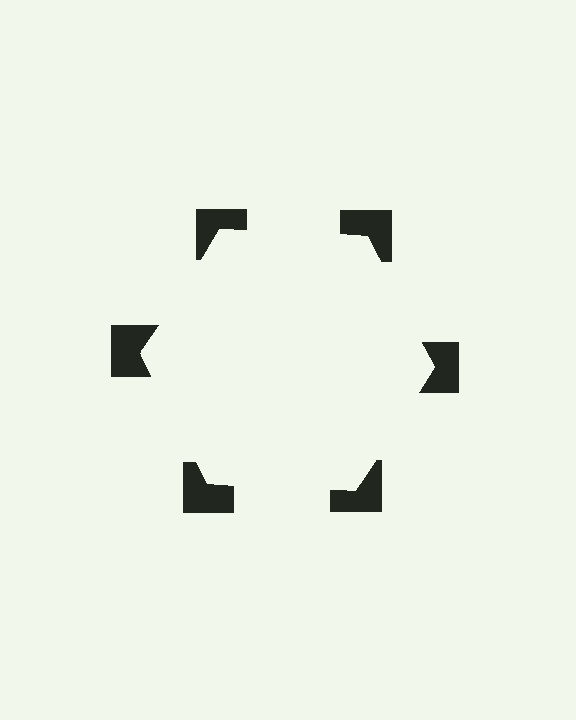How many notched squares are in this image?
There are 6 — one at each vertex of the illusory hexagon.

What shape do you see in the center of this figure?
An illusory hexagon — its edges are inferred from the aligned wedge cuts in the notched squares, not physically drawn.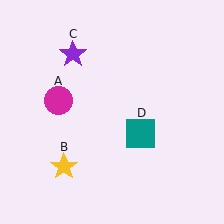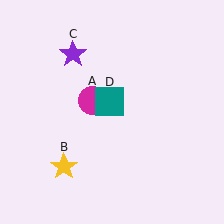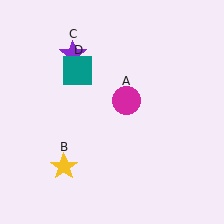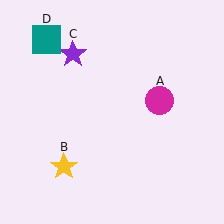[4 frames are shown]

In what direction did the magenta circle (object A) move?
The magenta circle (object A) moved right.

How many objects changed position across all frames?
2 objects changed position: magenta circle (object A), teal square (object D).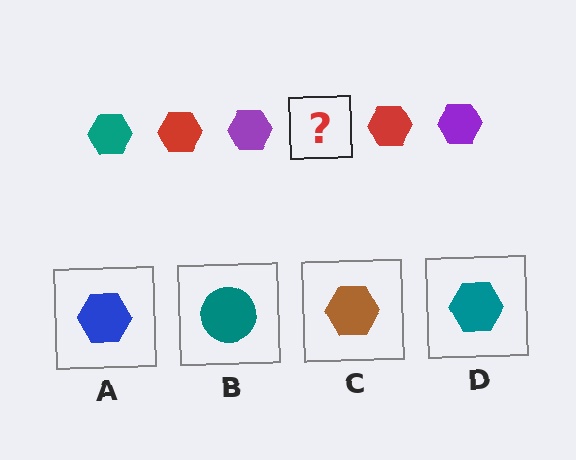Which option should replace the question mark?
Option D.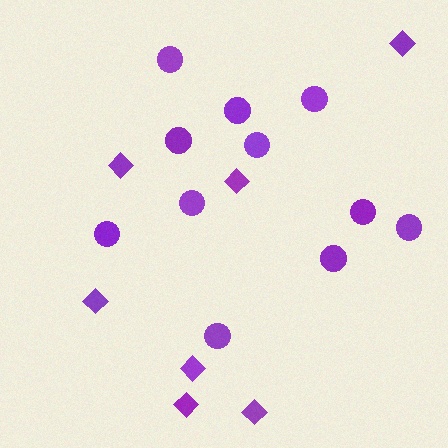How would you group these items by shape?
There are 2 groups: one group of diamonds (7) and one group of circles (11).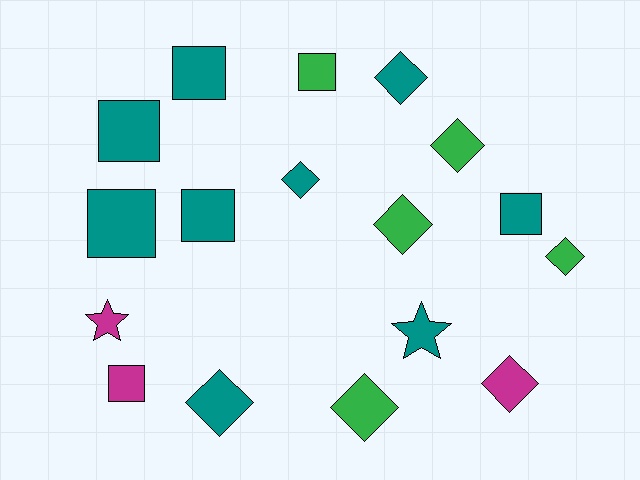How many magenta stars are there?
There is 1 magenta star.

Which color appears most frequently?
Teal, with 9 objects.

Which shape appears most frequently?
Diamond, with 8 objects.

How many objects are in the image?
There are 17 objects.